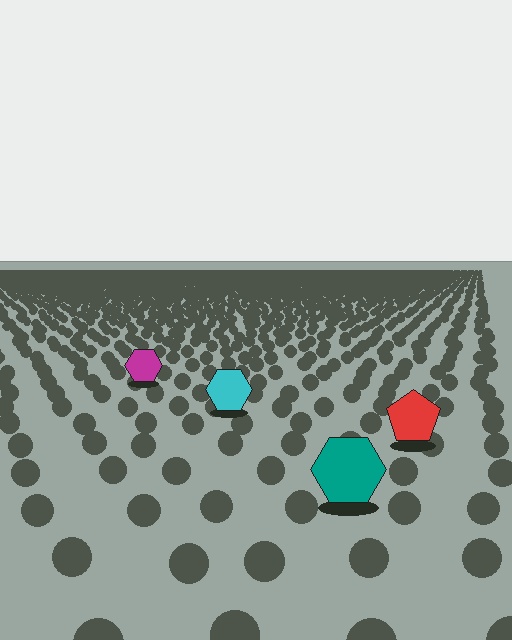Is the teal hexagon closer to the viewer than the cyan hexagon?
Yes. The teal hexagon is closer — you can tell from the texture gradient: the ground texture is coarser near it.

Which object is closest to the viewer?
The teal hexagon is closest. The texture marks near it are larger and more spread out.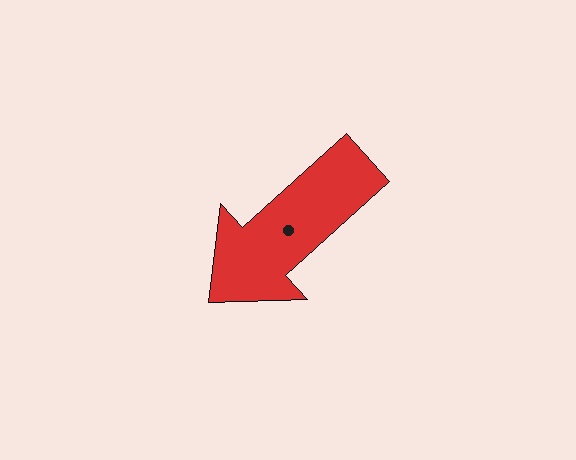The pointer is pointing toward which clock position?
Roughly 8 o'clock.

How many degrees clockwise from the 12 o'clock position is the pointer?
Approximately 228 degrees.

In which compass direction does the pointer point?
Southwest.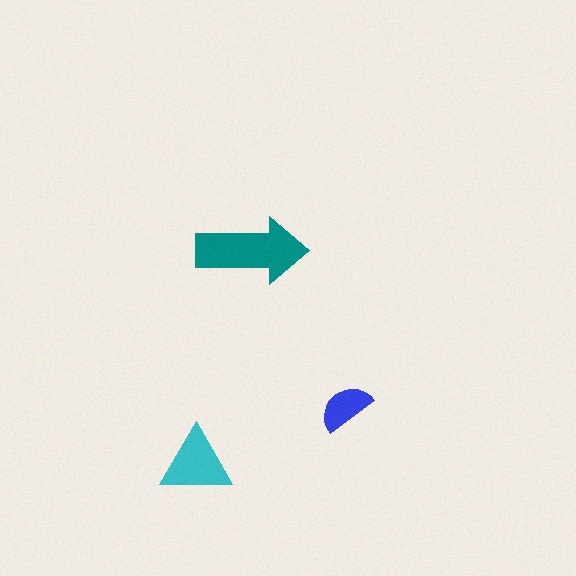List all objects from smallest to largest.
The blue semicircle, the cyan triangle, the teal arrow.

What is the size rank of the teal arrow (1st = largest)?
1st.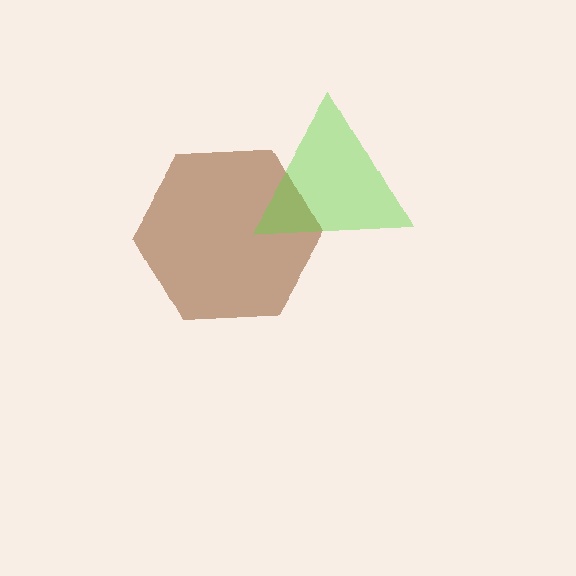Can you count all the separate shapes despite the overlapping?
Yes, there are 2 separate shapes.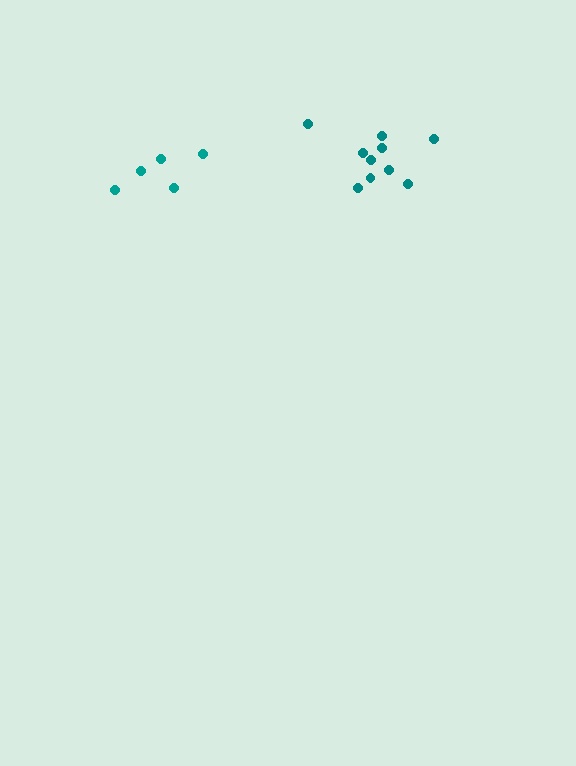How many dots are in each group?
Group 1: 10 dots, Group 2: 5 dots (15 total).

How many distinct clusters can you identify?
There are 2 distinct clusters.